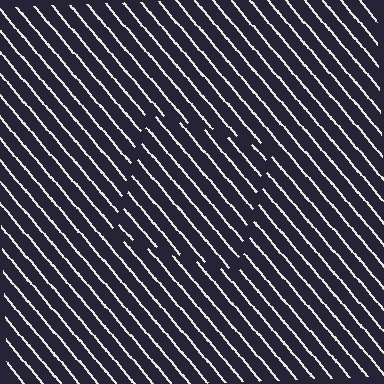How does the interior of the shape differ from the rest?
The interior of the shape contains the same grating, shifted by half a period — the contour is defined by the phase discontinuity where line-ends from the inner and outer gratings abut.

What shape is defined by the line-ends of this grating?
An illusory square. The interior of the shape contains the same grating, shifted by half a period — the contour is defined by the phase discontinuity where line-ends from the inner and outer gratings abut.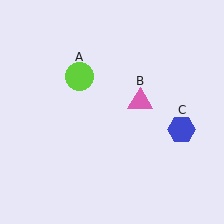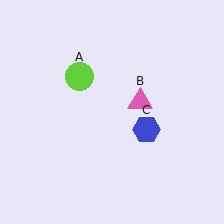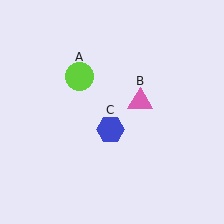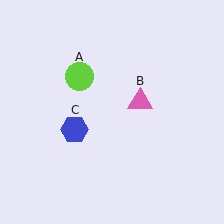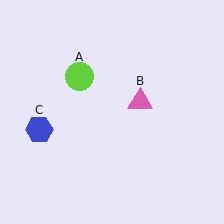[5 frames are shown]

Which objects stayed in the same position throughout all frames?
Lime circle (object A) and pink triangle (object B) remained stationary.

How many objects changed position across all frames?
1 object changed position: blue hexagon (object C).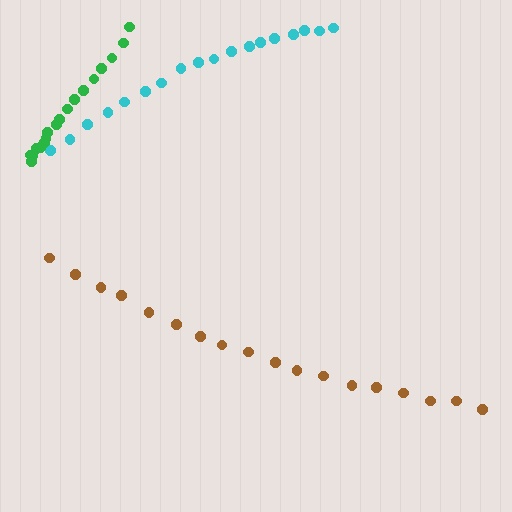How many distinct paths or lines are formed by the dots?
There are 3 distinct paths.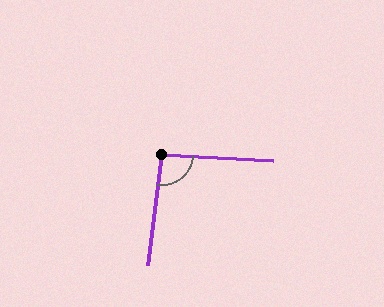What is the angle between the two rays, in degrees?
Approximately 94 degrees.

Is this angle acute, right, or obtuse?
It is approximately a right angle.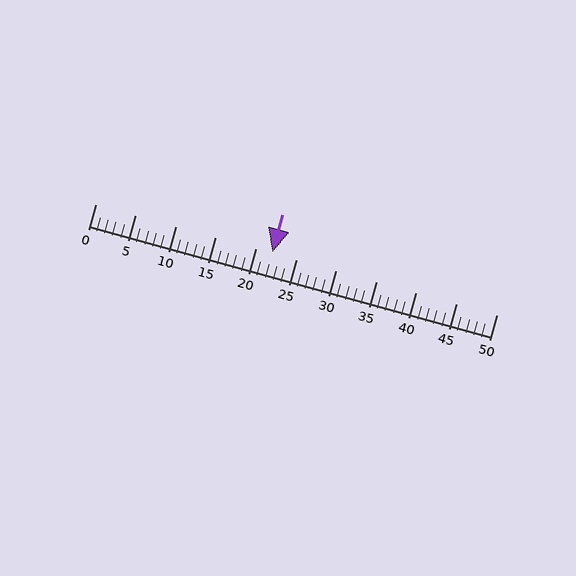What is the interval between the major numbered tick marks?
The major tick marks are spaced 5 units apart.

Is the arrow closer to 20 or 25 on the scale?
The arrow is closer to 20.